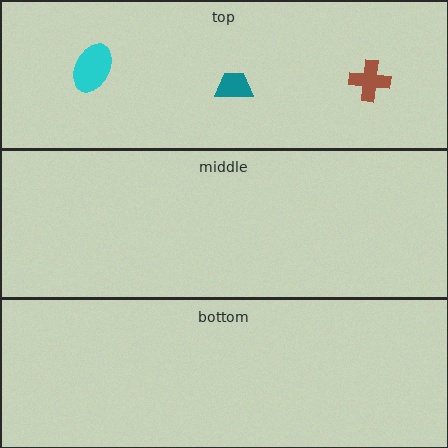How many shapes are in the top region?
3.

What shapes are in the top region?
The teal trapezoid, the cyan ellipse, the brown cross.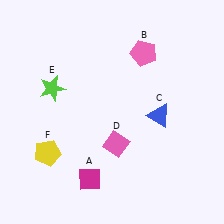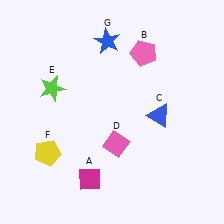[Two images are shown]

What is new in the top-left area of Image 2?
A blue star (G) was added in the top-left area of Image 2.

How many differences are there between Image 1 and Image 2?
There is 1 difference between the two images.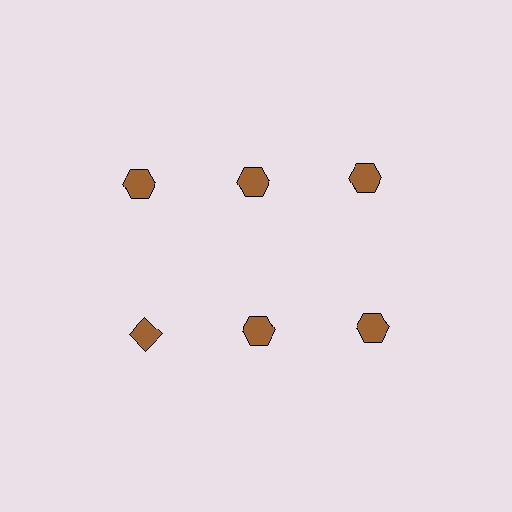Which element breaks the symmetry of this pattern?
The brown diamond in the second row, leftmost column breaks the symmetry. All other shapes are brown hexagons.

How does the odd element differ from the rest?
It has a different shape: diamond instead of hexagon.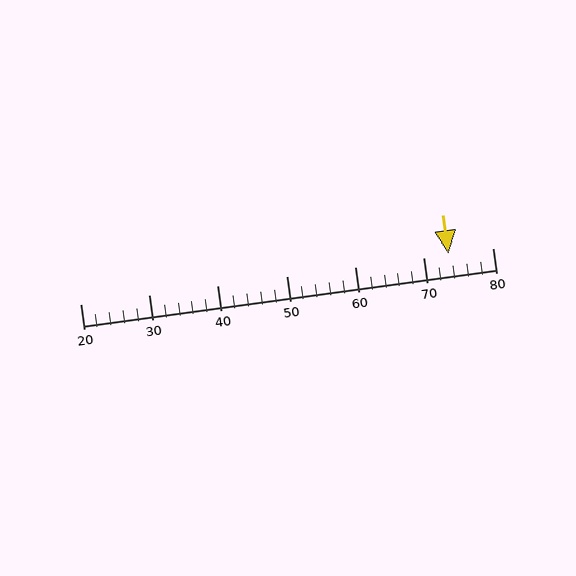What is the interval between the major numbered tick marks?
The major tick marks are spaced 10 units apart.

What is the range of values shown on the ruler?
The ruler shows values from 20 to 80.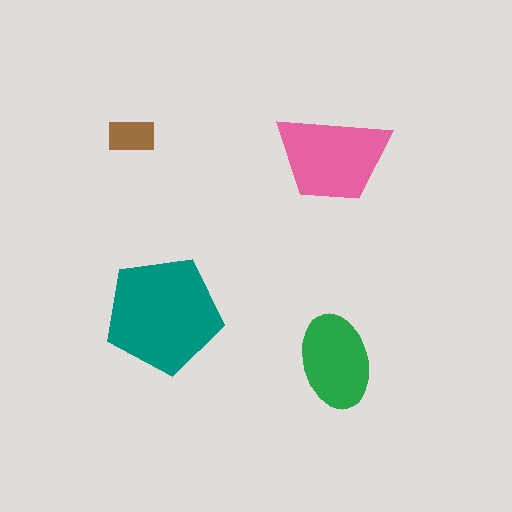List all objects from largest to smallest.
The teal pentagon, the pink trapezoid, the green ellipse, the brown rectangle.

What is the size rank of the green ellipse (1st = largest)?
3rd.